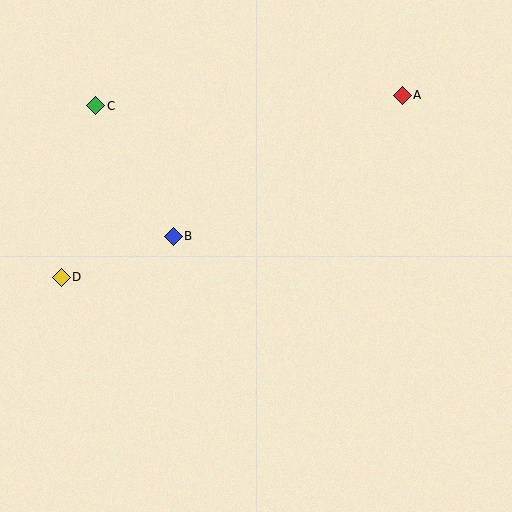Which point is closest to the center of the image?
Point B at (173, 236) is closest to the center.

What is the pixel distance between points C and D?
The distance between C and D is 175 pixels.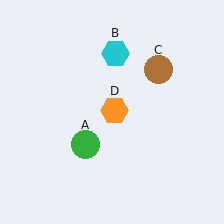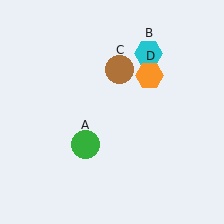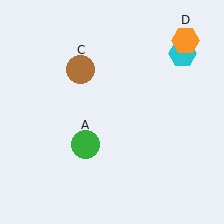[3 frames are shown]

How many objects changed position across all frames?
3 objects changed position: cyan hexagon (object B), brown circle (object C), orange hexagon (object D).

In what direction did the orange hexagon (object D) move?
The orange hexagon (object D) moved up and to the right.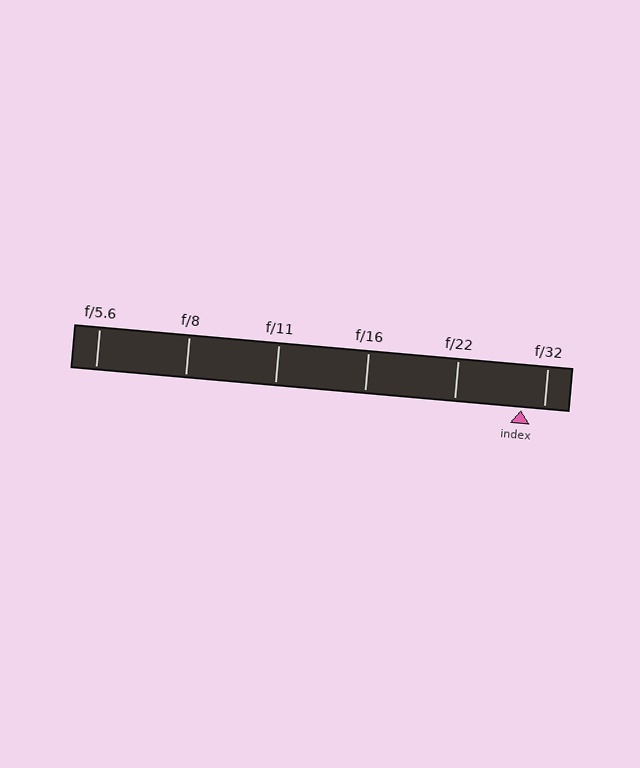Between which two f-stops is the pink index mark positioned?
The index mark is between f/22 and f/32.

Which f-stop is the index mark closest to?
The index mark is closest to f/32.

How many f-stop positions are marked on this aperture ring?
There are 6 f-stop positions marked.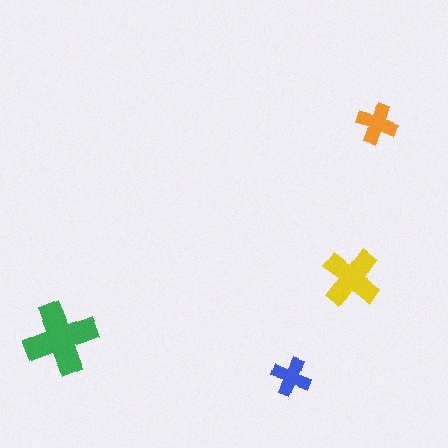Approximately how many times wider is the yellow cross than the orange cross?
About 1.5 times wider.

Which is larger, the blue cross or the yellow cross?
The yellow one.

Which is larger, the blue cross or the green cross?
The green one.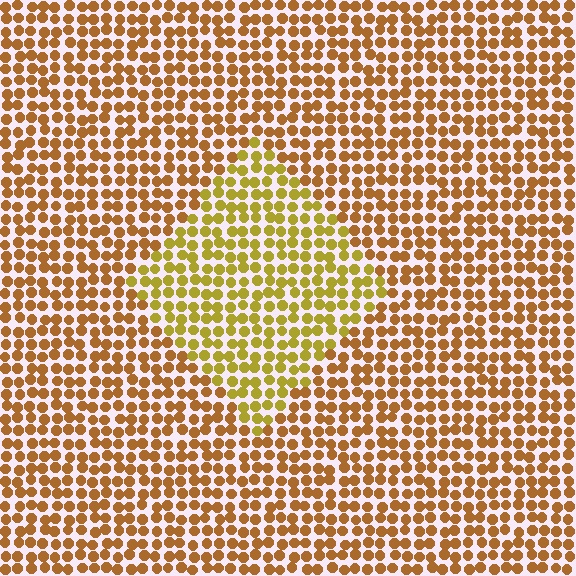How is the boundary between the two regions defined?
The boundary is defined purely by a slight shift in hue (about 27 degrees). Spacing, size, and orientation are identical on both sides.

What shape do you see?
I see a diamond.